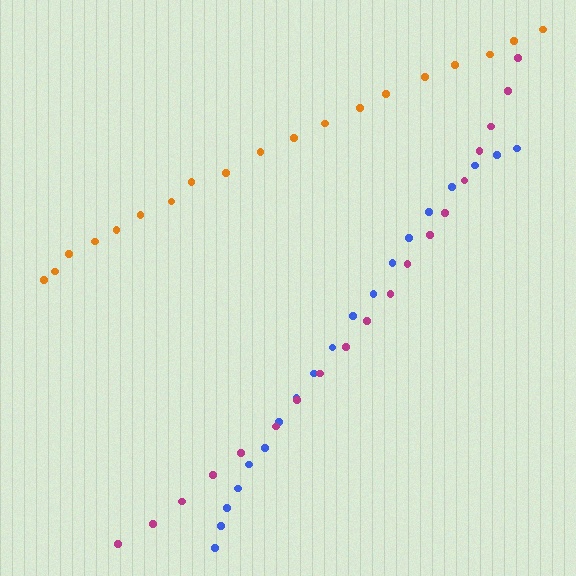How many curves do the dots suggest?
There are 3 distinct paths.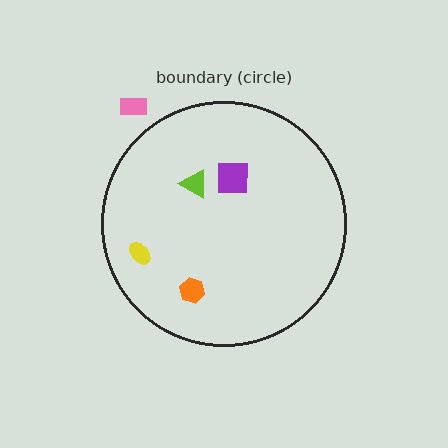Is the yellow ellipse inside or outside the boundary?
Inside.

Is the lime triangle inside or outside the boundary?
Inside.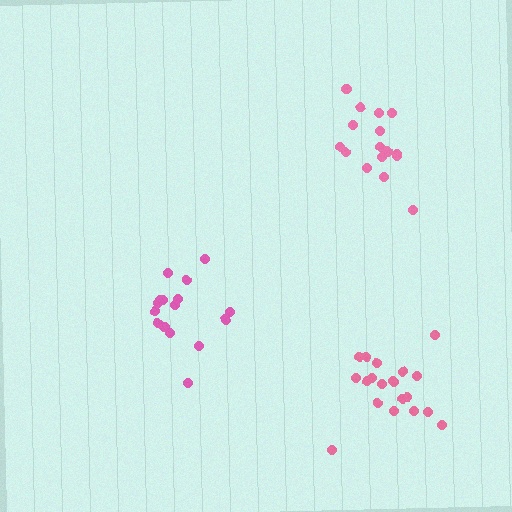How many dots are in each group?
Group 1: 20 dots, Group 2: 18 dots, Group 3: 16 dots (54 total).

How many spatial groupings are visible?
There are 3 spatial groupings.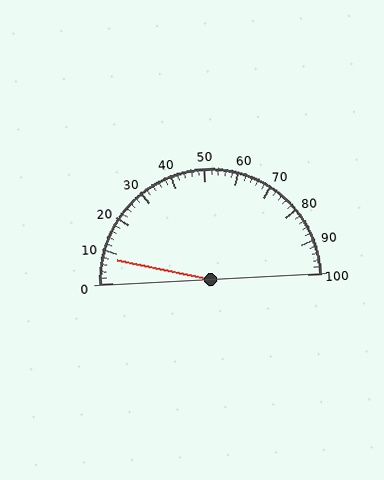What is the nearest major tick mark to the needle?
The nearest major tick mark is 10.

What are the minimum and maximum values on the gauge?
The gauge ranges from 0 to 100.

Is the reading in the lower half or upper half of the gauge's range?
The reading is in the lower half of the range (0 to 100).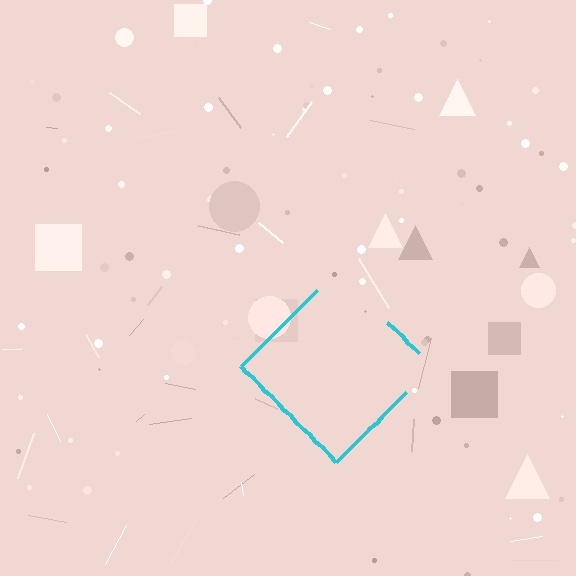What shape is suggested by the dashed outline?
The dashed outline suggests a diamond.